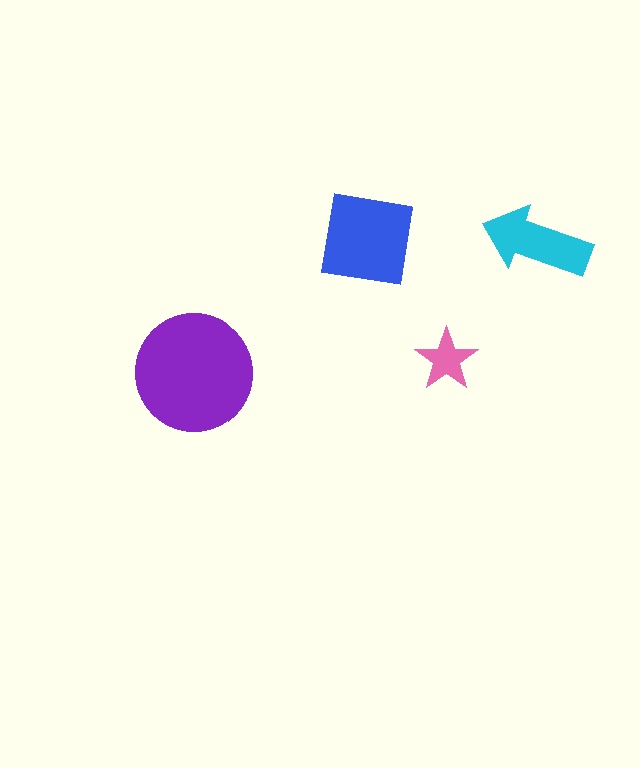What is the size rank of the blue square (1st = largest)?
2nd.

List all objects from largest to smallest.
The purple circle, the blue square, the cyan arrow, the pink star.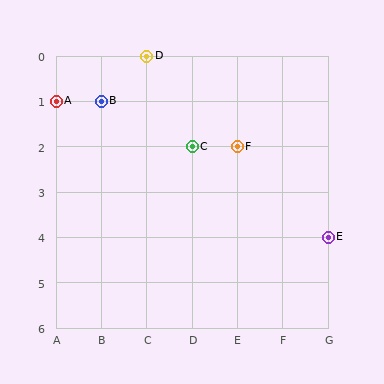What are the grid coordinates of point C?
Point C is at grid coordinates (D, 2).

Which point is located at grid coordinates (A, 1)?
Point A is at (A, 1).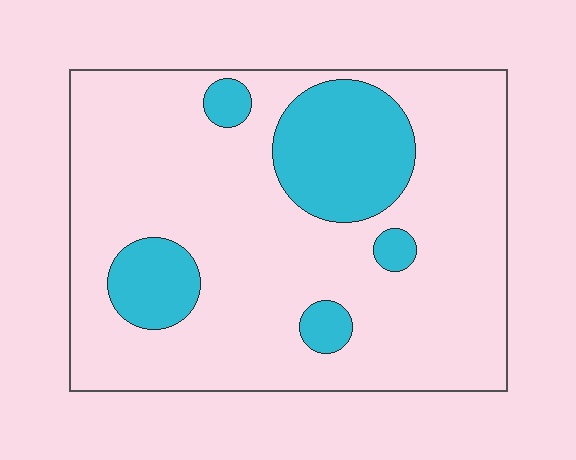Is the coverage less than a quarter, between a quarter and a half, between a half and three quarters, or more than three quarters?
Less than a quarter.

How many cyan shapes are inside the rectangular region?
5.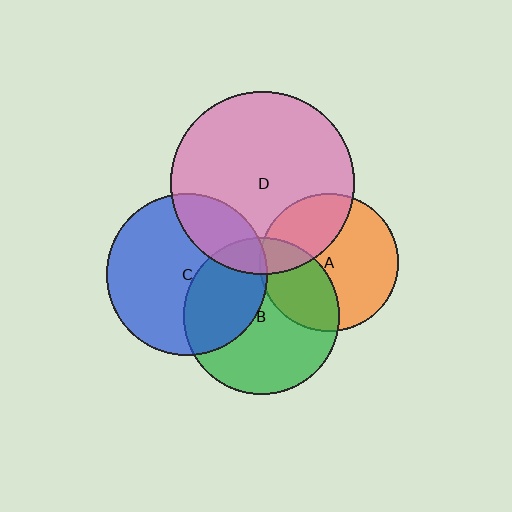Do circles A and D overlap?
Yes.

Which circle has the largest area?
Circle D (pink).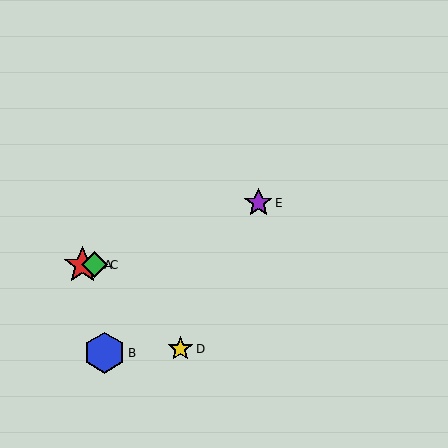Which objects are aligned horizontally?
Objects A, C are aligned horizontally.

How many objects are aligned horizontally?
2 objects (A, C) are aligned horizontally.